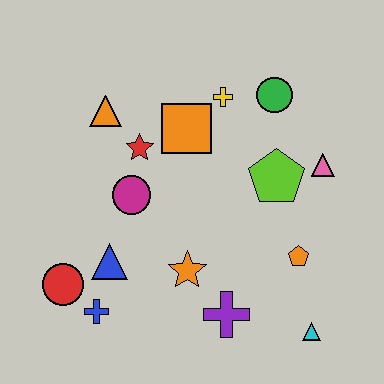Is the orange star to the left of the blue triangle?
No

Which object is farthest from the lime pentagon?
The red circle is farthest from the lime pentagon.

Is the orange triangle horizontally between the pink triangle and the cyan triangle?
No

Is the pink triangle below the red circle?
No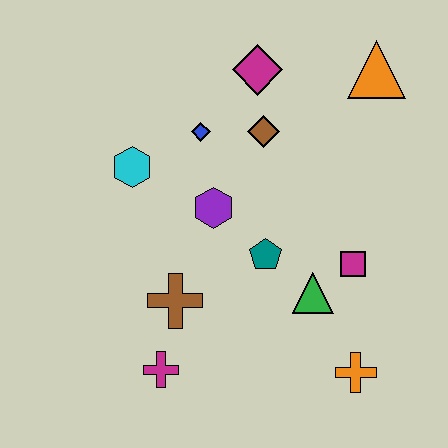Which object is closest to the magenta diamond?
The brown diamond is closest to the magenta diamond.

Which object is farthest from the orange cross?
The magenta diamond is farthest from the orange cross.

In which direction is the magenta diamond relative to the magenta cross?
The magenta diamond is above the magenta cross.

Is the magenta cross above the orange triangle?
No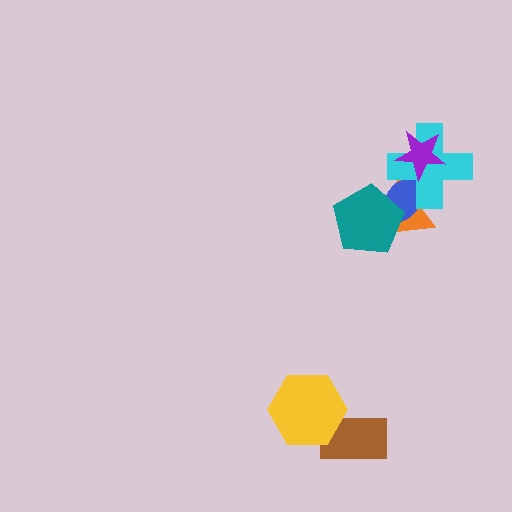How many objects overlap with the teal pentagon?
2 objects overlap with the teal pentagon.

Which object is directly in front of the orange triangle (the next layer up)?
The blue ellipse is directly in front of the orange triangle.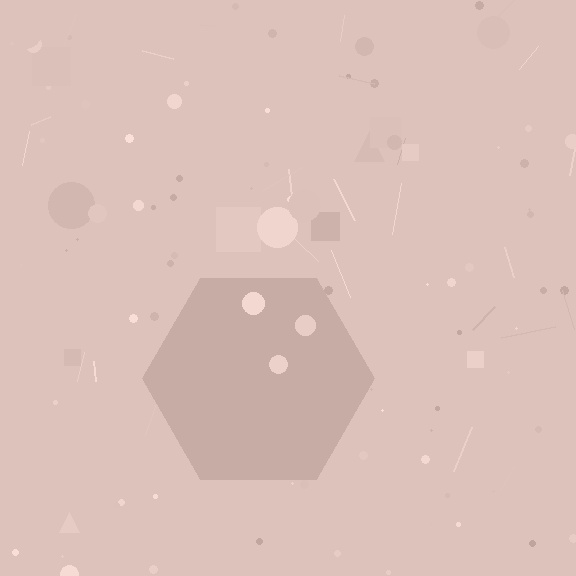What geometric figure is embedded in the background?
A hexagon is embedded in the background.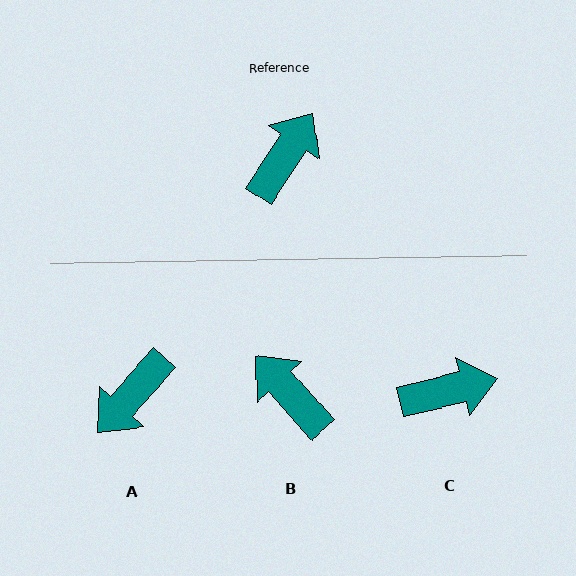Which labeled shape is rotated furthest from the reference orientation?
A, about 171 degrees away.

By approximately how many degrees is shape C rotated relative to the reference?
Approximately 43 degrees clockwise.